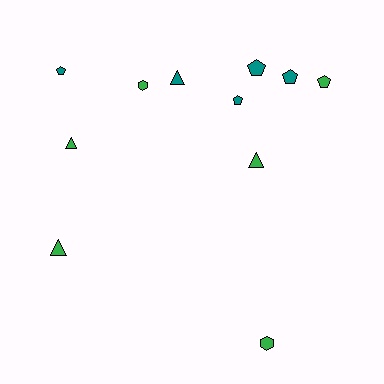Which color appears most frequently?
Green, with 6 objects.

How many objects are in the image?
There are 11 objects.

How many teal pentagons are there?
There are 4 teal pentagons.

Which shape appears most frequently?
Pentagon, with 5 objects.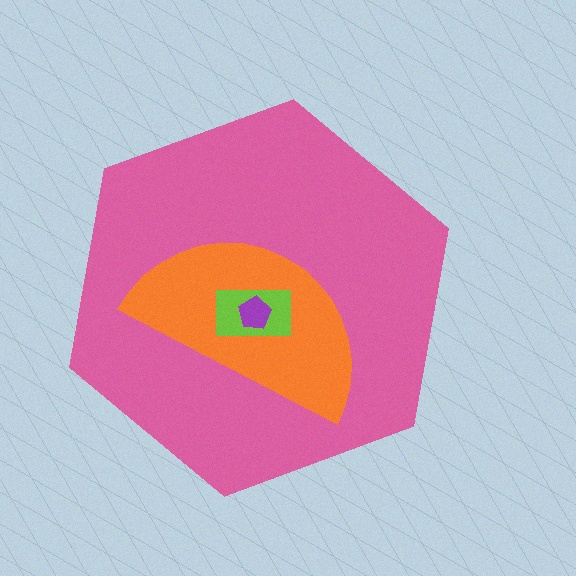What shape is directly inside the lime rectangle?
The purple pentagon.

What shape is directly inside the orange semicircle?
The lime rectangle.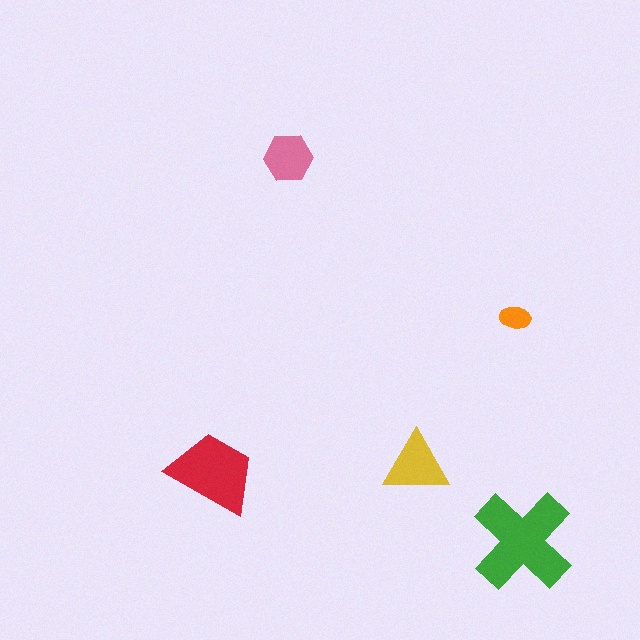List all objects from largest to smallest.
The green cross, the red trapezoid, the yellow triangle, the pink hexagon, the orange ellipse.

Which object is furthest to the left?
The red trapezoid is leftmost.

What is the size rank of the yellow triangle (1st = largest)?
3rd.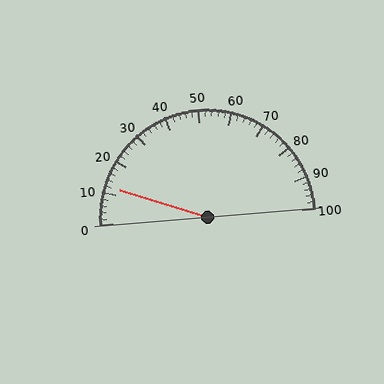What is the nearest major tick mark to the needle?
The nearest major tick mark is 10.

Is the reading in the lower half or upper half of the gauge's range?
The reading is in the lower half of the range (0 to 100).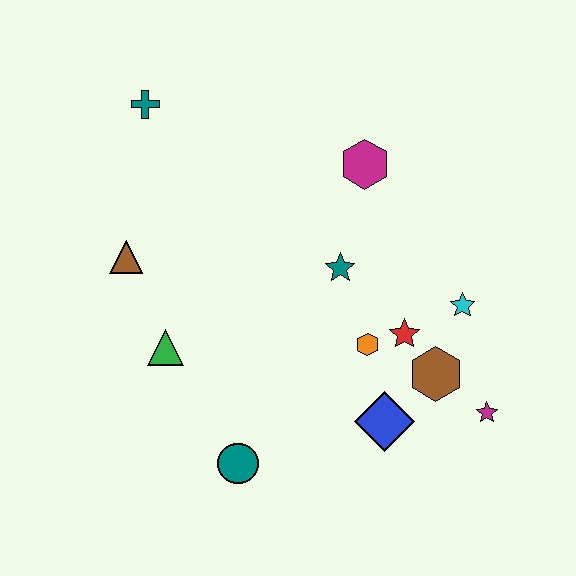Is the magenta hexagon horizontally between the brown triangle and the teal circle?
No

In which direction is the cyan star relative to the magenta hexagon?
The cyan star is below the magenta hexagon.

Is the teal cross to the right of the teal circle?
No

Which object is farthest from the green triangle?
The magenta star is farthest from the green triangle.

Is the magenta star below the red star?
Yes